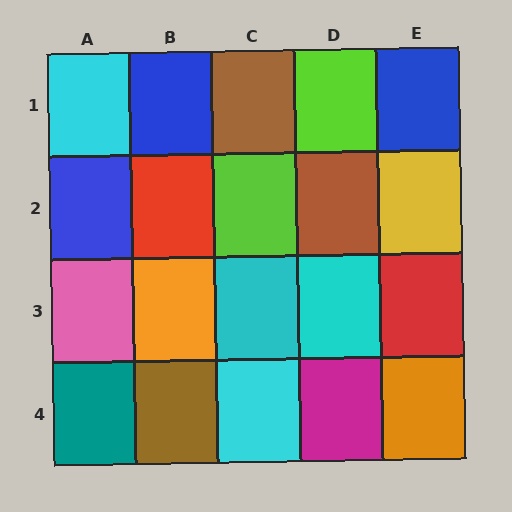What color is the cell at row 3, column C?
Cyan.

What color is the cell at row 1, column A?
Cyan.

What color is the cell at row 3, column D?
Cyan.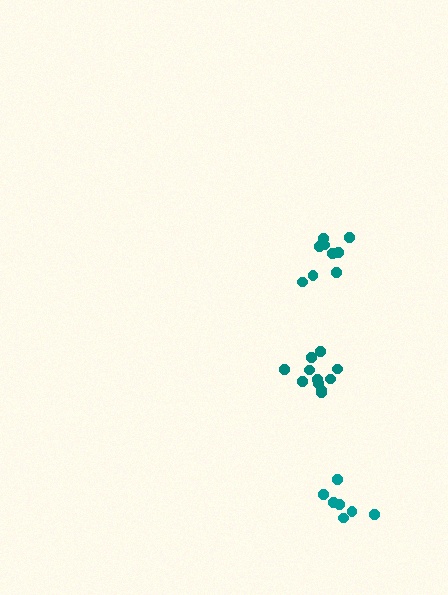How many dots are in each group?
Group 1: 7 dots, Group 2: 11 dots, Group 3: 9 dots (27 total).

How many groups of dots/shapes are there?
There are 3 groups.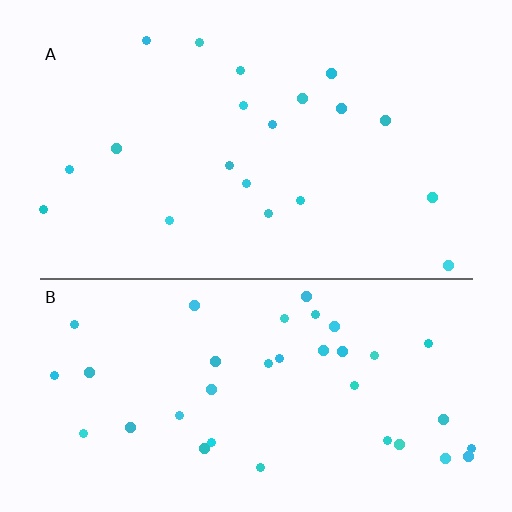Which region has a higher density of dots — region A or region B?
B (the bottom).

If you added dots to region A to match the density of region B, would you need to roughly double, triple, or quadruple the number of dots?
Approximately double.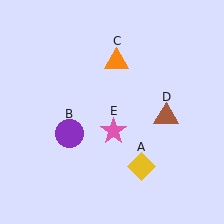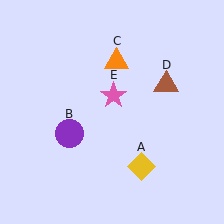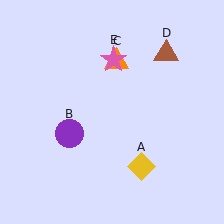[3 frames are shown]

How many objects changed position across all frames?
2 objects changed position: brown triangle (object D), pink star (object E).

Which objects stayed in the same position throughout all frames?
Yellow diamond (object A) and purple circle (object B) and orange triangle (object C) remained stationary.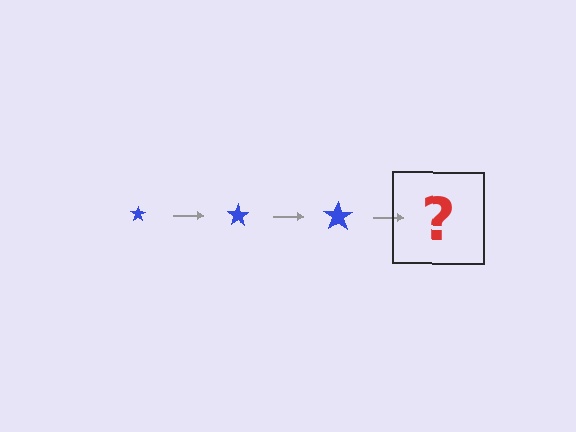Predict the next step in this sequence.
The next step is a blue star, larger than the previous one.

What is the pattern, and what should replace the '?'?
The pattern is that the star gets progressively larger each step. The '?' should be a blue star, larger than the previous one.